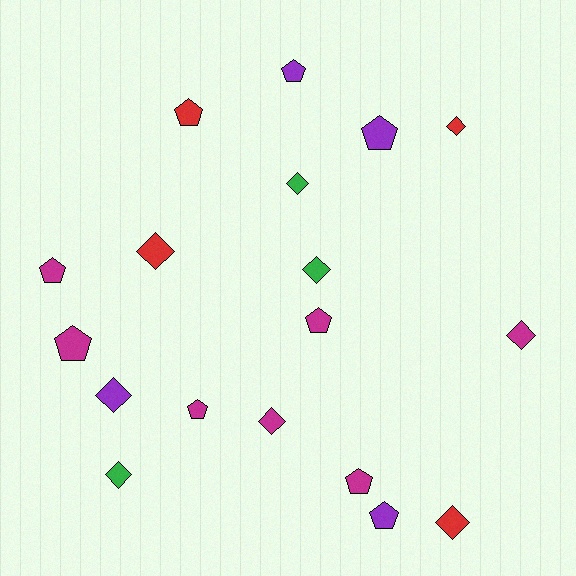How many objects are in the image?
There are 18 objects.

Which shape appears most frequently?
Diamond, with 9 objects.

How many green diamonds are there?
There are 3 green diamonds.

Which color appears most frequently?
Magenta, with 7 objects.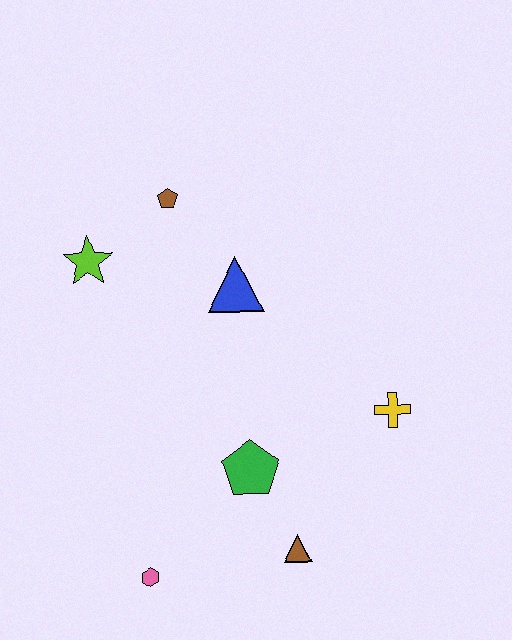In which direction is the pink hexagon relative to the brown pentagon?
The pink hexagon is below the brown pentagon.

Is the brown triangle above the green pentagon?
No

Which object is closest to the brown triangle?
The green pentagon is closest to the brown triangle.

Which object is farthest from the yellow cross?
The lime star is farthest from the yellow cross.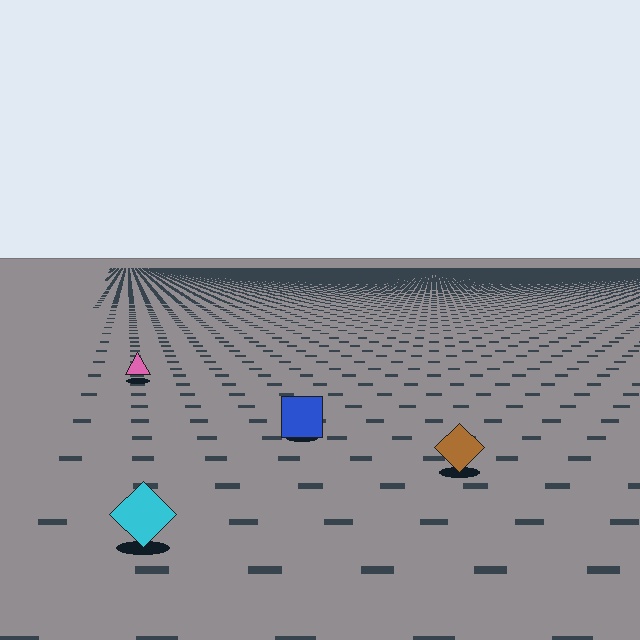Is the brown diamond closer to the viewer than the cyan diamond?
No. The cyan diamond is closer — you can tell from the texture gradient: the ground texture is coarser near it.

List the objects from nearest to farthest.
From nearest to farthest: the cyan diamond, the brown diamond, the blue square, the pink triangle.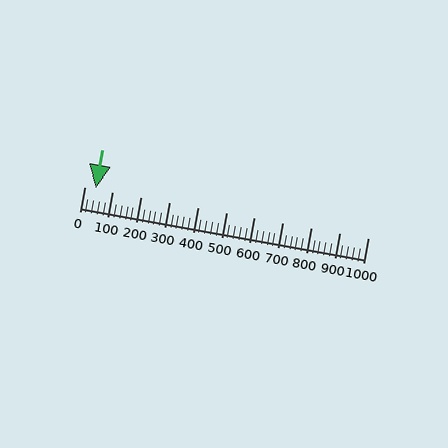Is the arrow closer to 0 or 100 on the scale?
The arrow is closer to 0.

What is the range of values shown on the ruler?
The ruler shows values from 0 to 1000.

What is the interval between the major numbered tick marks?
The major tick marks are spaced 100 units apart.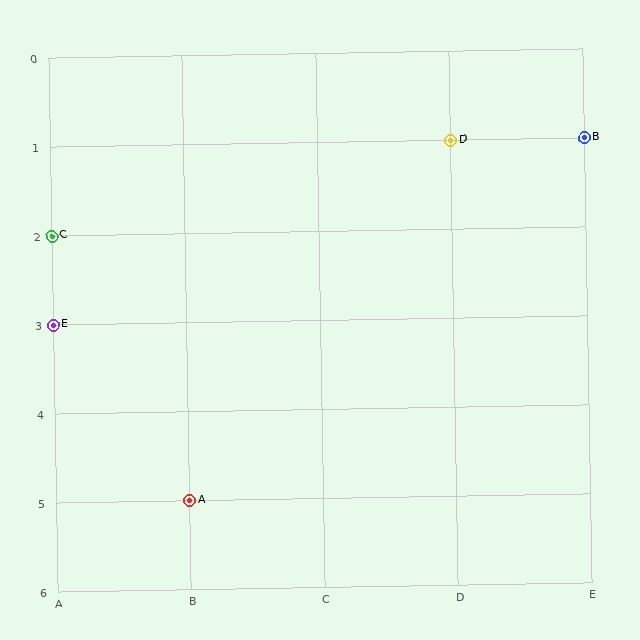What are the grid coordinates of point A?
Point A is at grid coordinates (B, 5).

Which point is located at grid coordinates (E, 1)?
Point B is at (E, 1).